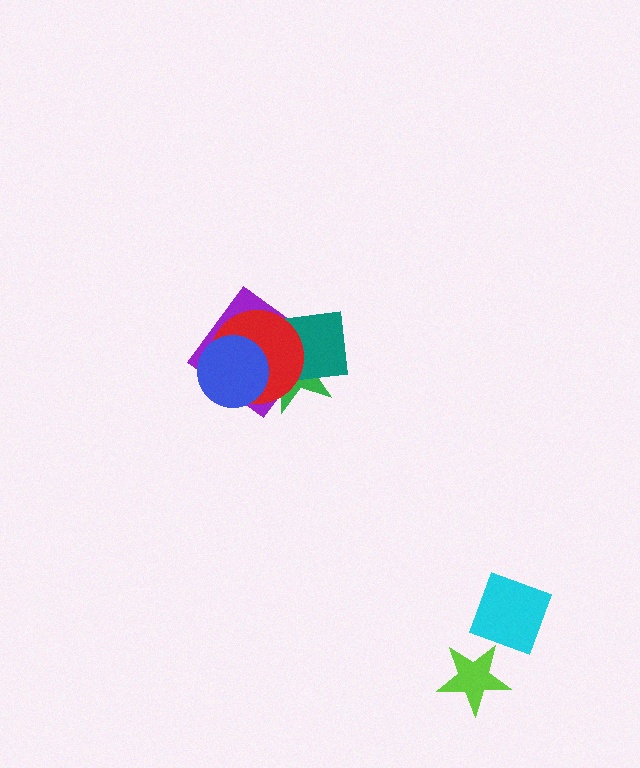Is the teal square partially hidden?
Yes, it is partially covered by another shape.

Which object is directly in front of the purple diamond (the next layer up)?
The green star is directly in front of the purple diamond.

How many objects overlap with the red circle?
4 objects overlap with the red circle.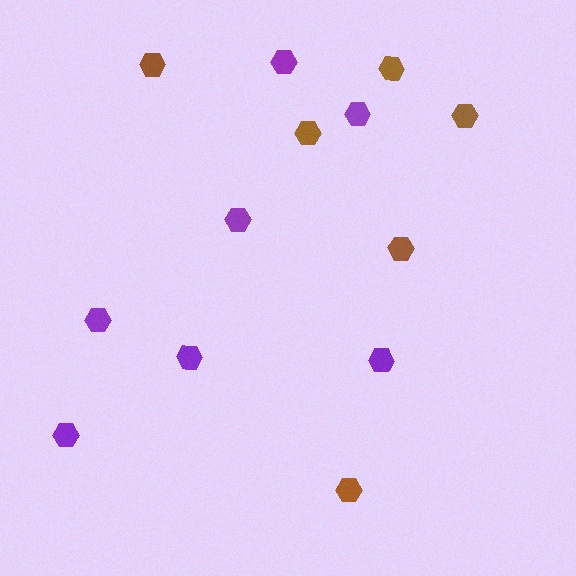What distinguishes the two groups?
There are 2 groups: one group of brown hexagons (6) and one group of purple hexagons (7).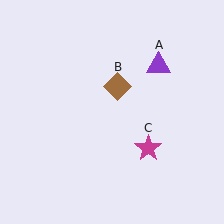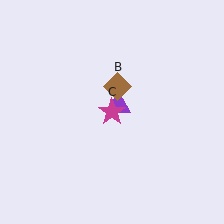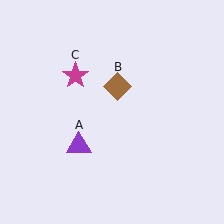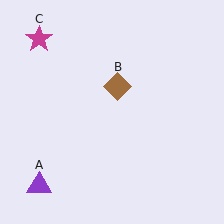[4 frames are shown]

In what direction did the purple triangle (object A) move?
The purple triangle (object A) moved down and to the left.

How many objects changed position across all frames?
2 objects changed position: purple triangle (object A), magenta star (object C).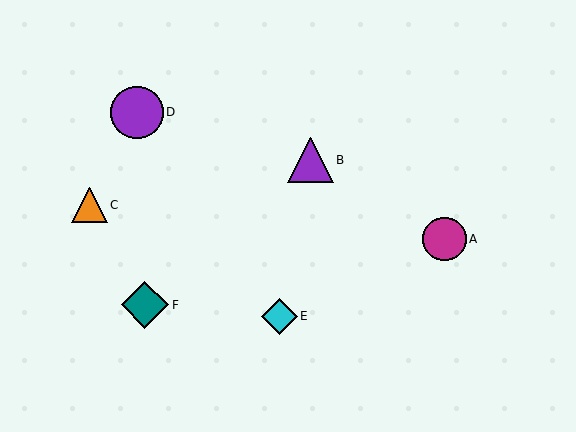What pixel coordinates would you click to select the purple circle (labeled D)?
Click at (137, 112) to select the purple circle D.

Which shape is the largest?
The purple circle (labeled D) is the largest.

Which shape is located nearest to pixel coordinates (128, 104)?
The purple circle (labeled D) at (137, 112) is nearest to that location.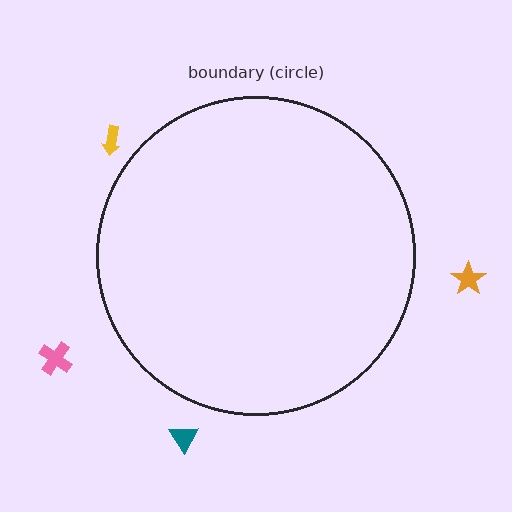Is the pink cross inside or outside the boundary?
Outside.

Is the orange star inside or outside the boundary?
Outside.